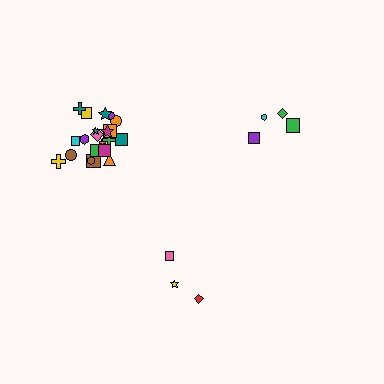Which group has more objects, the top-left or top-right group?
The top-left group.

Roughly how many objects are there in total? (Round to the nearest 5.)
Roughly 30 objects in total.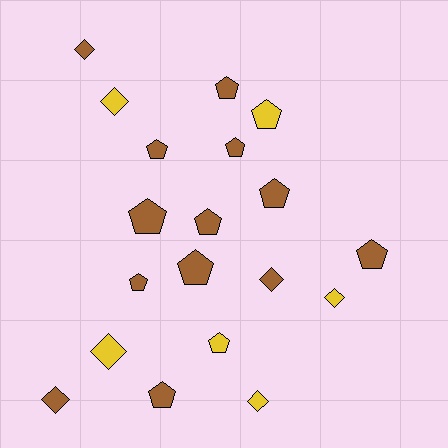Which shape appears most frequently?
Pentagon, with 12 objects.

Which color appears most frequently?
Brown, with 13 objects.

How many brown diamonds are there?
There are 3 brown diamonds.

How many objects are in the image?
There are 19 objects.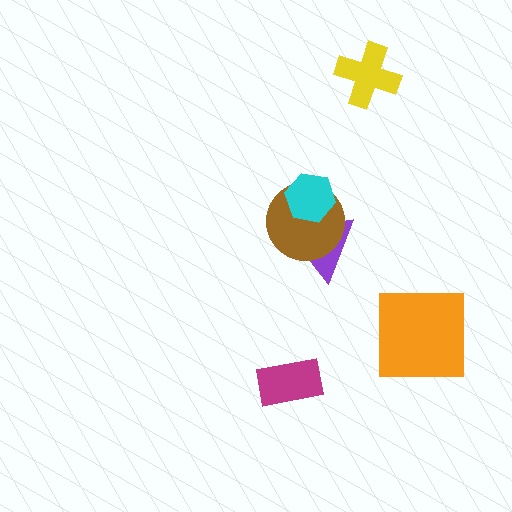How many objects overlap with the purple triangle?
2 objects overlap with the purple triangle.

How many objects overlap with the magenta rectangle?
0 objects overlap with the magenta rectangle.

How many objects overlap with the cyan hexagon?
2 objects overlap with the cyan hexagon.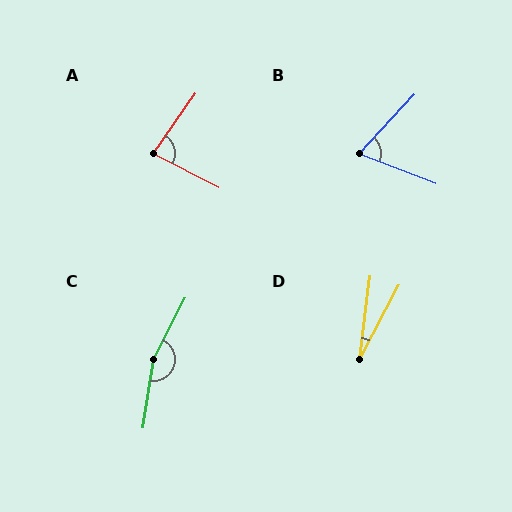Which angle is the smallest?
D, at approximately 21 degrees.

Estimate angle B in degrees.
Approximately 68 degrees.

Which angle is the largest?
C, at approximately 162 degrees.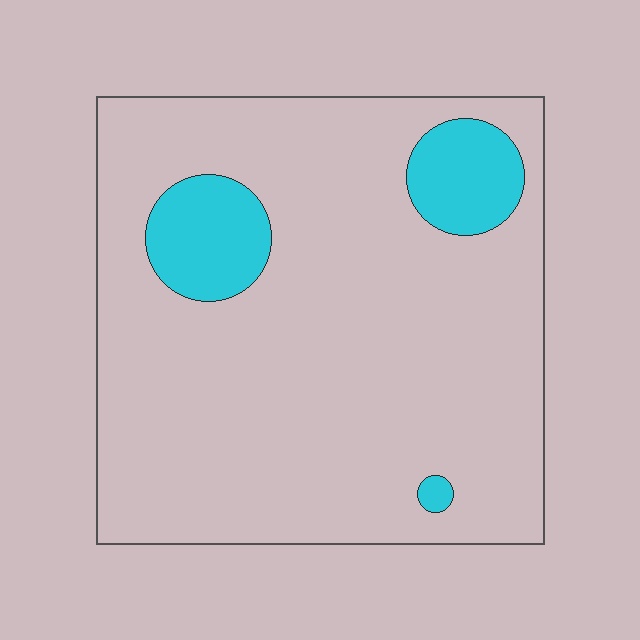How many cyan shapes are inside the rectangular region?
3.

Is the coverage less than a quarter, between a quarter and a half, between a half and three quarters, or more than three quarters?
Less than a quarter.